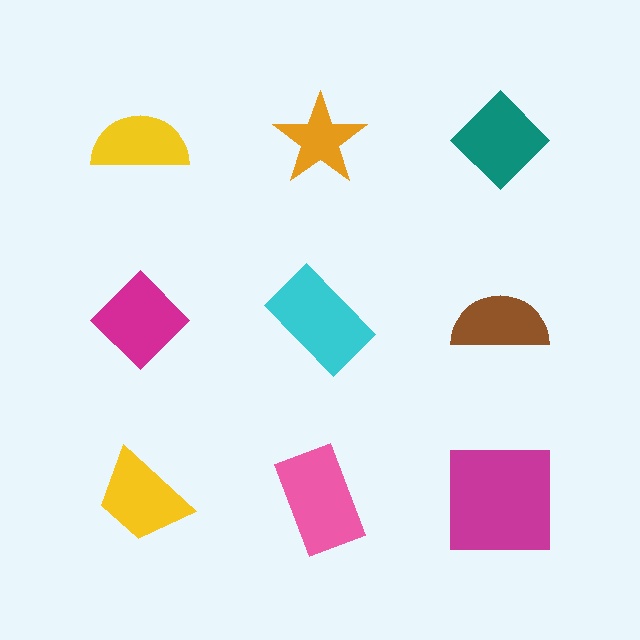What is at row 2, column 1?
A magenta diamond.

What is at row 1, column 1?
A yellow semicircle.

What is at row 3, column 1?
A yellow trapezoid.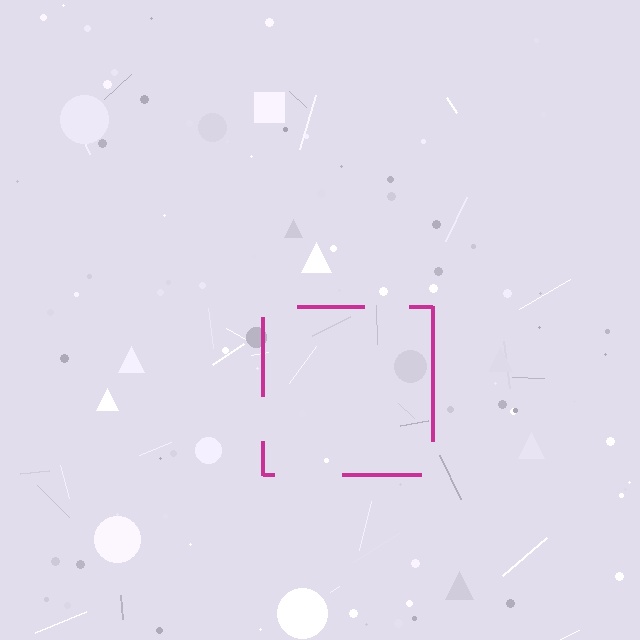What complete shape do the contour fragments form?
The contour fragments form a square.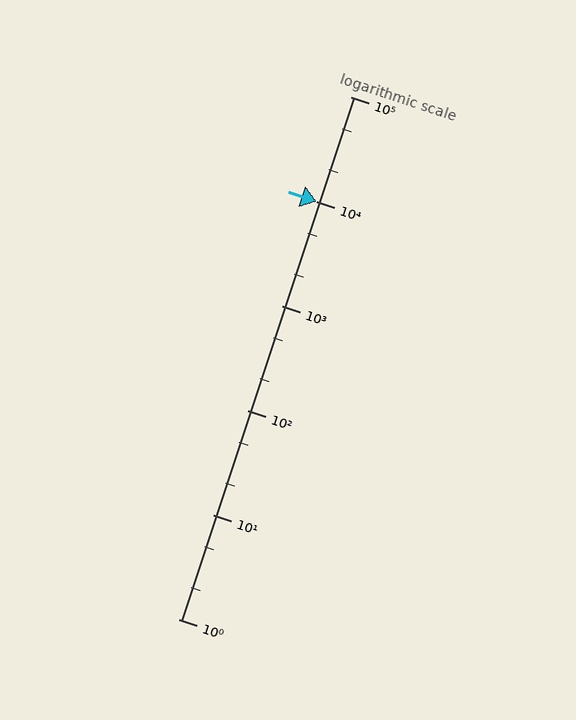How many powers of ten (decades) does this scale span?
The scale spans 5 decades, from 1 to 100000.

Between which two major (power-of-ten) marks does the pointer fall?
The pointer is between 10000 and 100000.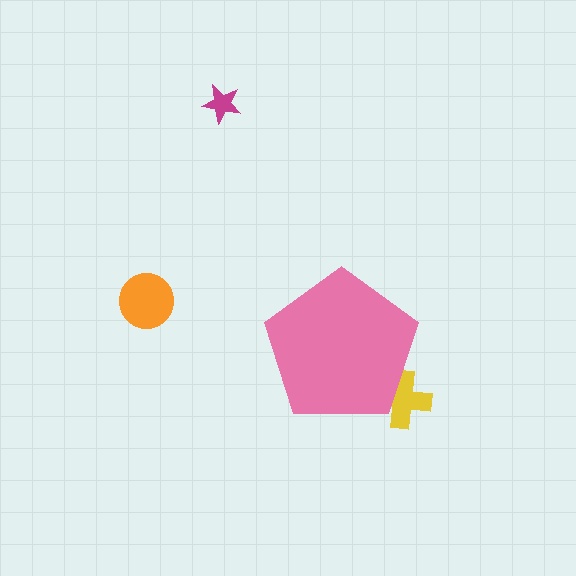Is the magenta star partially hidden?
No, the magenta star is fully visible.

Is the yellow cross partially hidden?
Yes, the yellow cross is partially hidden behind the pink pentagon.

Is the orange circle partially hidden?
No, the orange circle is fully visible.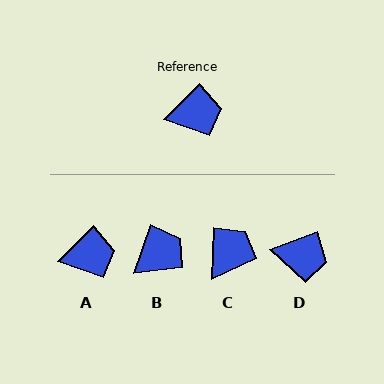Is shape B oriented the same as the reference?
No, it is off by about 25 degrees.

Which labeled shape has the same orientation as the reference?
A.